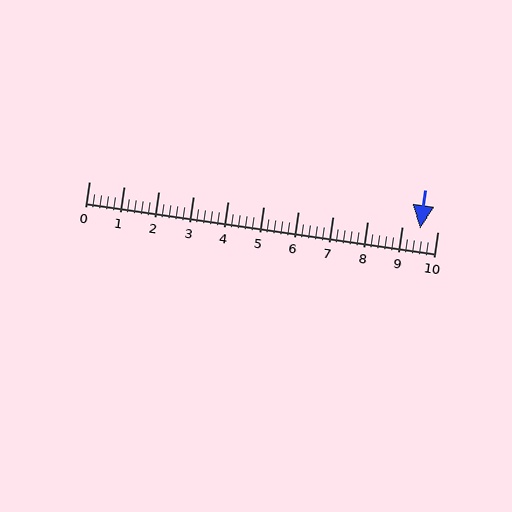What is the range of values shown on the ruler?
The ruler shows values from 0 to 10.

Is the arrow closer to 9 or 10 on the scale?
The arrow is closer to 10.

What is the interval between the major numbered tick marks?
The major tick marks are spaced 1 units apart.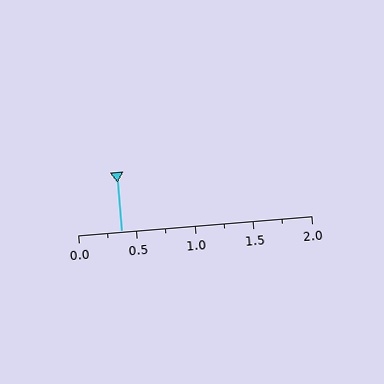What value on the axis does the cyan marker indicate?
The marker indicates approximately 0.38.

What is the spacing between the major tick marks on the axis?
The major ticks are spaced 0.5 apart.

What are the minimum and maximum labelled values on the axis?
The axis runs from 0.0 to 2.0.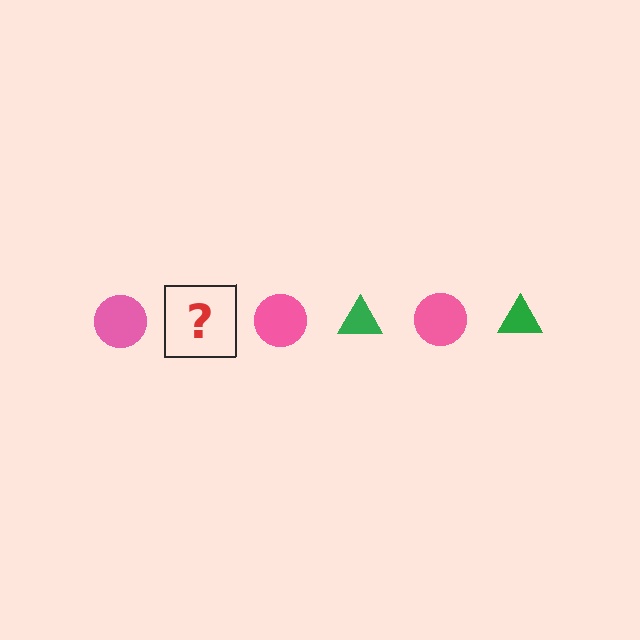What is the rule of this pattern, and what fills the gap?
The rule is that the pattern alternates between pink circle and green triangle. The gap should be filled with a green triangle.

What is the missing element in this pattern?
The missing element is a green triangle.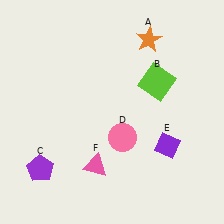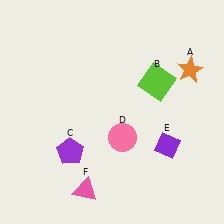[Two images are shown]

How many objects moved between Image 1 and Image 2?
3 objects moved between the two images.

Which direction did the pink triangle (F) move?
The pink triangle (F) moved down.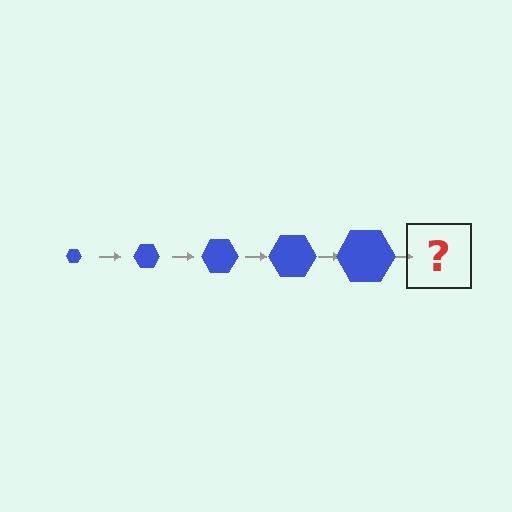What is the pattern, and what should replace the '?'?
The pattern is that the hexagon gets progressively larger each step. The '?' should be a blue hexagon, larger than the previous one.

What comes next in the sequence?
The next element should be a blue hexagon, larger than the previous one.